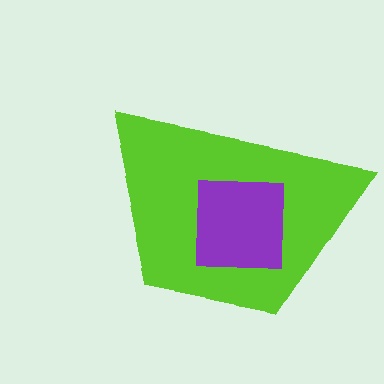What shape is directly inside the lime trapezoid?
The purple square.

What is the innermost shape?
The purple square.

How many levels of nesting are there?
2.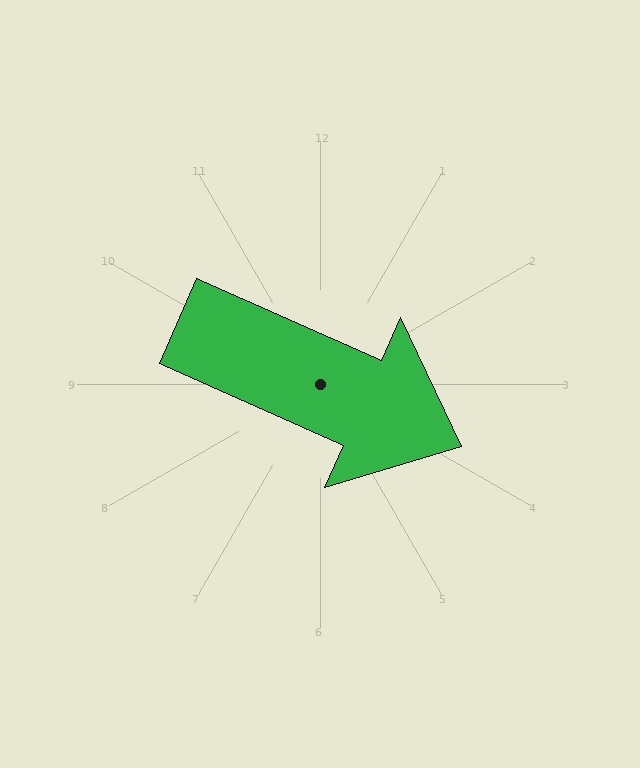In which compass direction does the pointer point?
Southeast.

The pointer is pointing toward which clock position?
Roughly 4 o'clock.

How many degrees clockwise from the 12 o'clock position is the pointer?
Approximately 114 degrees.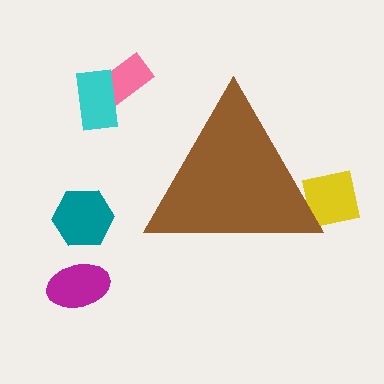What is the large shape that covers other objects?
A brown triangle.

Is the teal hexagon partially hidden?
No, the teal hexagon is fully visible.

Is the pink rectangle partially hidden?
No, the pink rectangle is fully visible.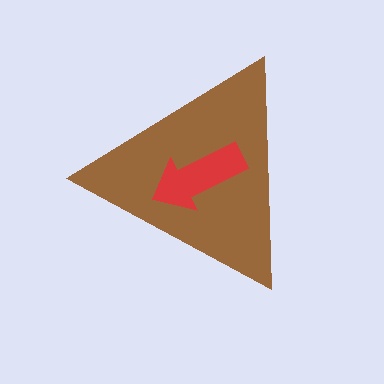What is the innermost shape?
The red arrow.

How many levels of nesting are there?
2.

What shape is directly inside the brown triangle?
The red arrow.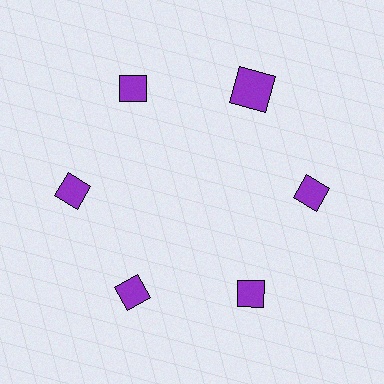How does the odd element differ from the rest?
It has a different shape: square instead of diamond.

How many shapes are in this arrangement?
There are 6 shapes arranged in a ring pattern.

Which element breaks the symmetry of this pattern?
The purple square at roughly the 1 o'clock position breaks the symmetry. All other shapes are purple diamonds.